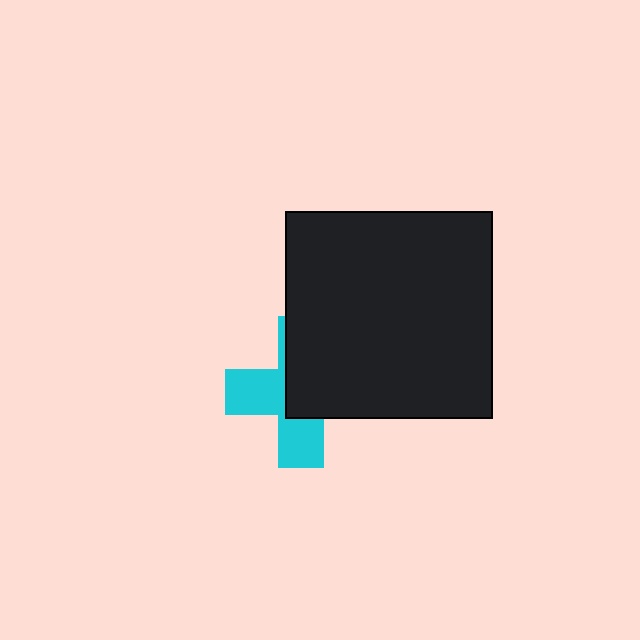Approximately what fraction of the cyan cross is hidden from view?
Roughly 54% of the cyan cross is hidden behind the black square.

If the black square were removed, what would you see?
You would see the complete cyan cross.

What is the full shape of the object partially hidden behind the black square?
The partially hidden object is a cyan cross.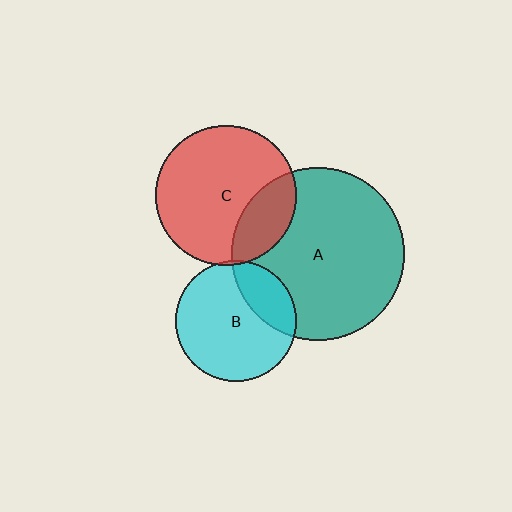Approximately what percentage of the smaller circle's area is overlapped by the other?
Approximately 5%.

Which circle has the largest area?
Circle A (teal).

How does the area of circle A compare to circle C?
Approximately 1.5 times.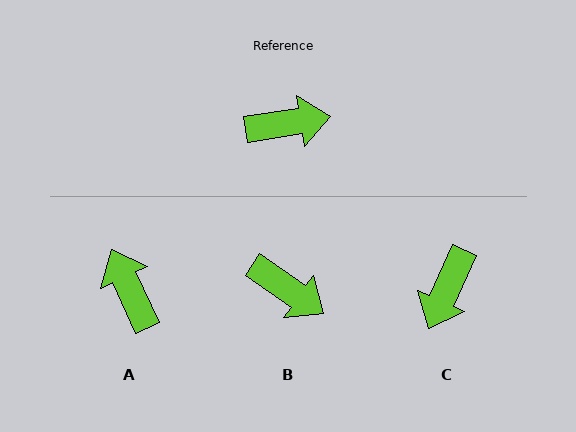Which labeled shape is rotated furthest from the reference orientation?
C, about 123 degrees away.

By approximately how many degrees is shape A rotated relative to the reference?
Approximately 106 degrees counter-clockwise.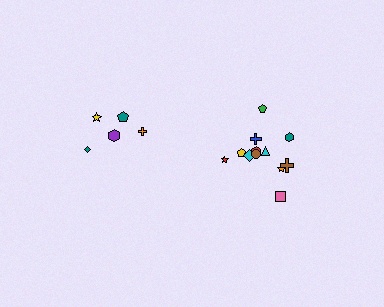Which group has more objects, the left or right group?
The right group.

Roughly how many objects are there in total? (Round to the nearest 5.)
Roughly 15 objects in total.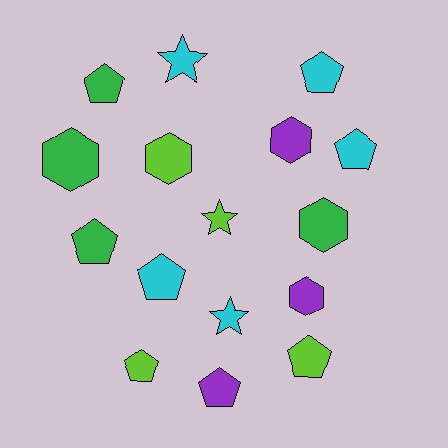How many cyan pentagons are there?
There are 3 cyan pentagons.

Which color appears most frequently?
Cyan, with 5 objects.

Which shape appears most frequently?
Pentagon, with 8 objects.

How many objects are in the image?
There are 16 objects.